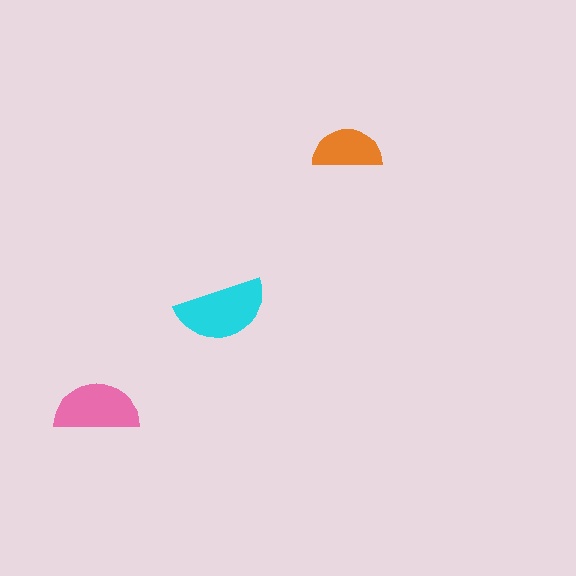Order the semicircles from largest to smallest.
the cyan one, the pink one, the orange one.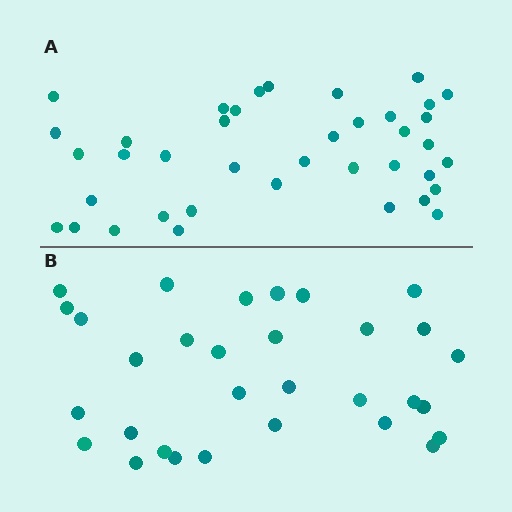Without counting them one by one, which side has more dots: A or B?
Region A (the top region) has more dots.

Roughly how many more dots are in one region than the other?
Region A has roughly 8 or so more dots than region B.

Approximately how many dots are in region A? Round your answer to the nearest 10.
About 40 dots. (The exact count is 39, which rounds to 40.)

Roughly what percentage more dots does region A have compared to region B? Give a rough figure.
About 25% more.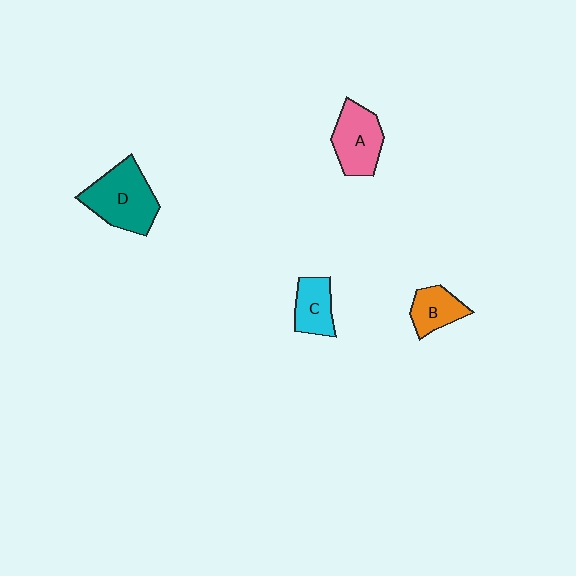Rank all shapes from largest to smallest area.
From largest to smallest: D (teal), A (pink), C (cyan), B (orange).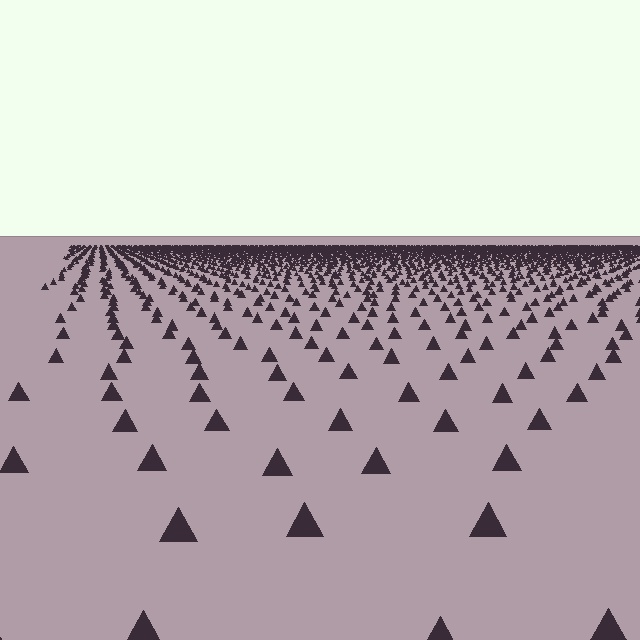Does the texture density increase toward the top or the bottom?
Density increases toward the top.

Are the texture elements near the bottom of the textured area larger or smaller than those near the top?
Larger. Near the bottom, elements are closer to the viewer and appear at a bigger on-screen size.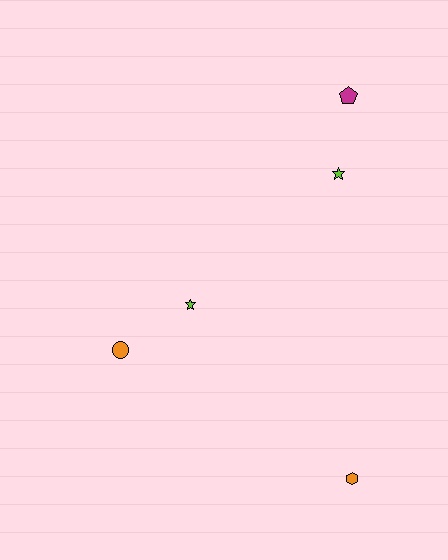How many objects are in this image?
There are 5 objects.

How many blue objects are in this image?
There are no blue objects.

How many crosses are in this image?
There are no crosses.